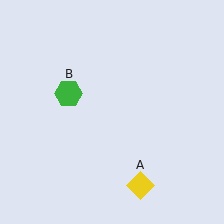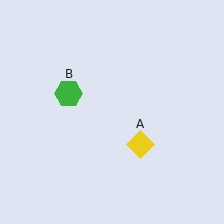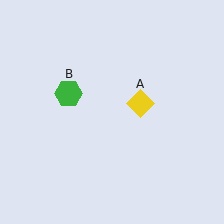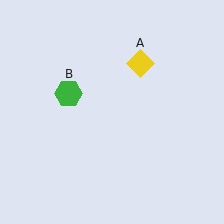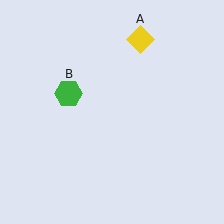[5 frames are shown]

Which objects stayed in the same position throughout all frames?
Green hexagon (object B) remained stationary.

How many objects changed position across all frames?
1 object changed position: yellow diamond (object A).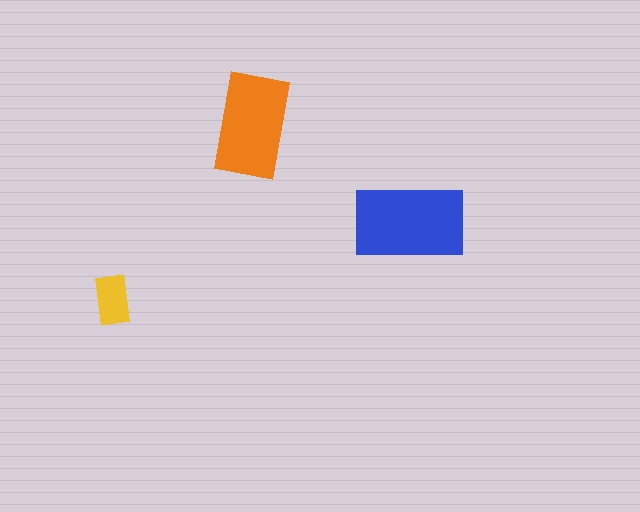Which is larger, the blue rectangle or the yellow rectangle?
The blue one.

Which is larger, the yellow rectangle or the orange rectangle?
The orange one.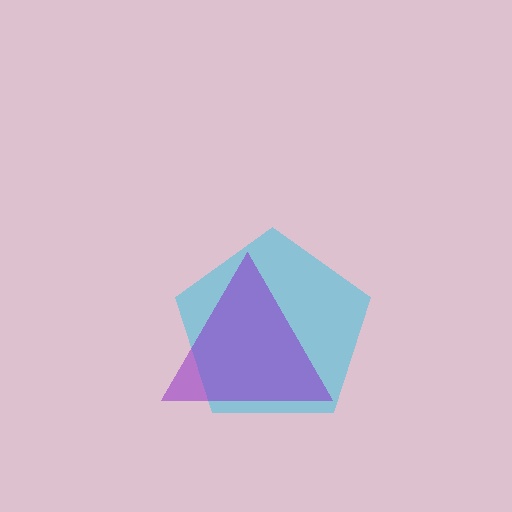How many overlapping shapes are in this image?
There are 2 overlapping shapes in the image.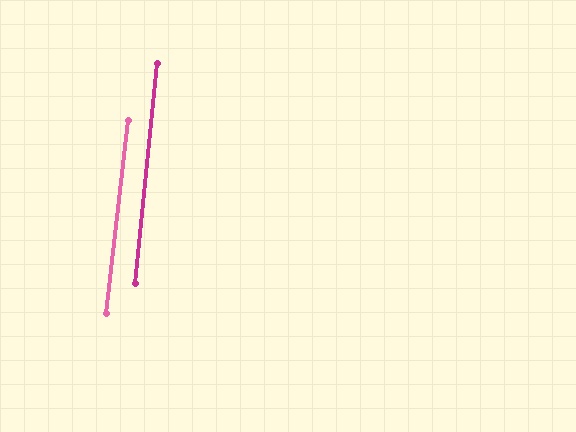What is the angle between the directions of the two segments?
Approximately 1 degree.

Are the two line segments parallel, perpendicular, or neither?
Parallel — their directions differ by only 0.8°.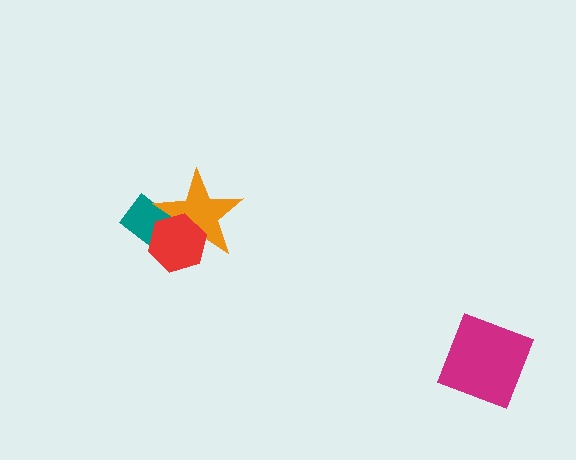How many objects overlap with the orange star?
2 objects overlap with the orange star.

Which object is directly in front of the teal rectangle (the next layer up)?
The orange star is directly in front of the teal rectangle.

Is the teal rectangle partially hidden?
Yes, it is partially covered by another shape.